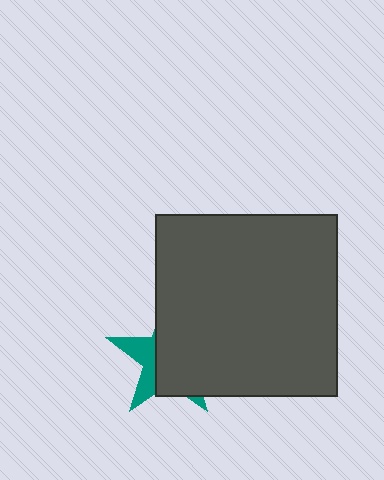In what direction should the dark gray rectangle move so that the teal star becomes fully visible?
The dark gray rectangle should move right. That is the shortest direction to clear the overlap and leave the teal star fully visible.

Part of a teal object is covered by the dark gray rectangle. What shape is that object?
It is a star.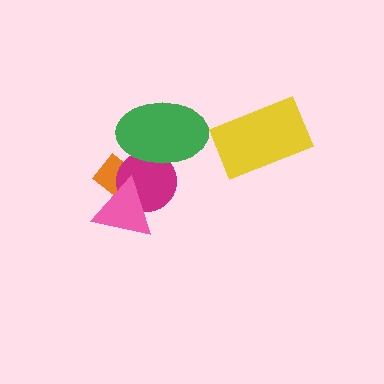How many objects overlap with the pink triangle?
2 objects overlap with the pink triangle.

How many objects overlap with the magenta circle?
3 objects overlap with the magenta circle.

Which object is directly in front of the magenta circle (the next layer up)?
The green ellipse is directly in front of the magenta circle.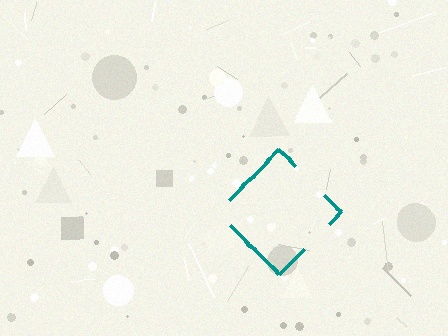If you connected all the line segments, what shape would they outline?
They would outline a diamond.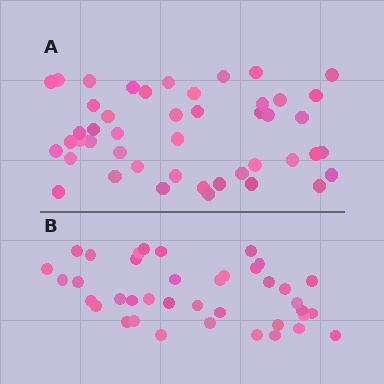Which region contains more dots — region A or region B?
Region A (the top region) has more dots.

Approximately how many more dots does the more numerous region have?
Region A has roughly 8 or so more dots than region B.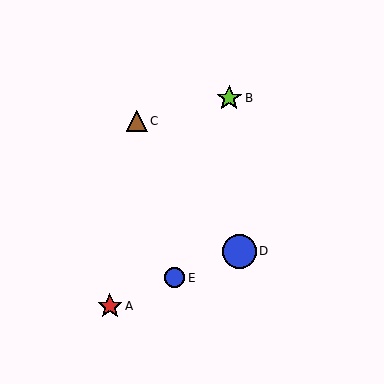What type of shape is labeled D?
Shape D is a blue circle.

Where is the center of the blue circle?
The center of the blue circle is at (239, 251).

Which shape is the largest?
The blue circle (labeled D) is the largest.